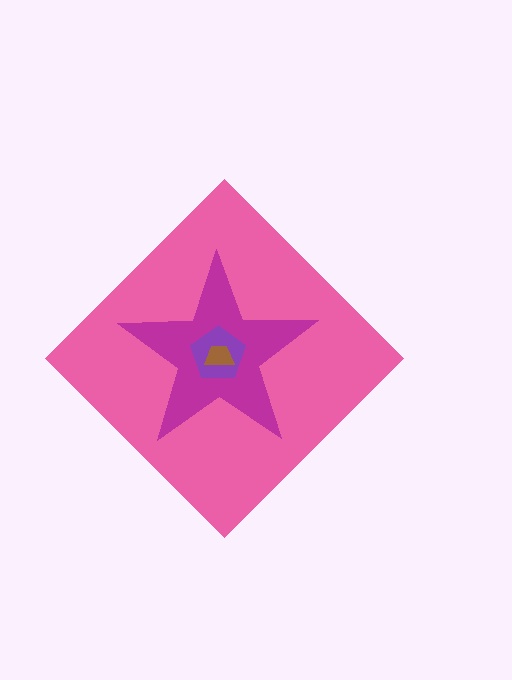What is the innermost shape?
The brown trapezoid.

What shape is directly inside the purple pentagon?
The brown trapezoid.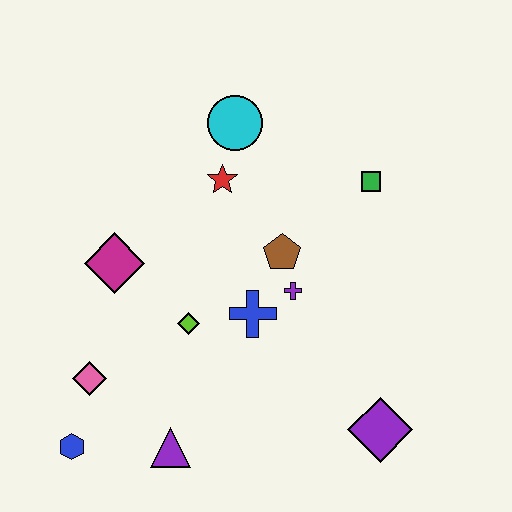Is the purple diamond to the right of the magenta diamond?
Yes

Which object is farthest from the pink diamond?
The green square is farthest from the pink diamond.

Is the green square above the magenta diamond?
Yes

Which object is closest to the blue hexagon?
The pink diamond is closest to the blue hexagon.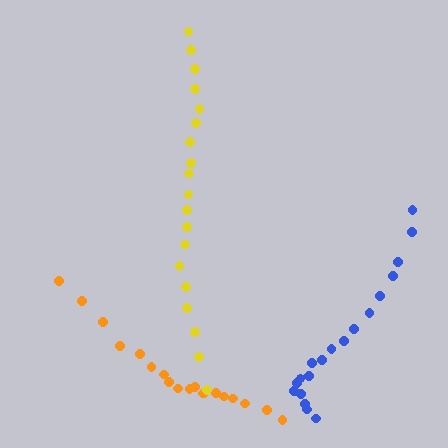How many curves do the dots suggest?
There are 3 distinct paths.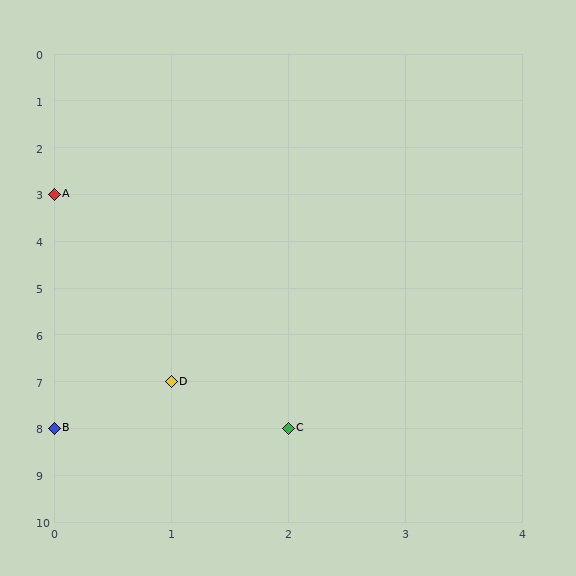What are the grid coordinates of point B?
Point B is at grid coordinates (0, 8).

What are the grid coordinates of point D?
Point D is at grid coordinates (1, 7).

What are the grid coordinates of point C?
Point C is at grid coordinates (2, 8).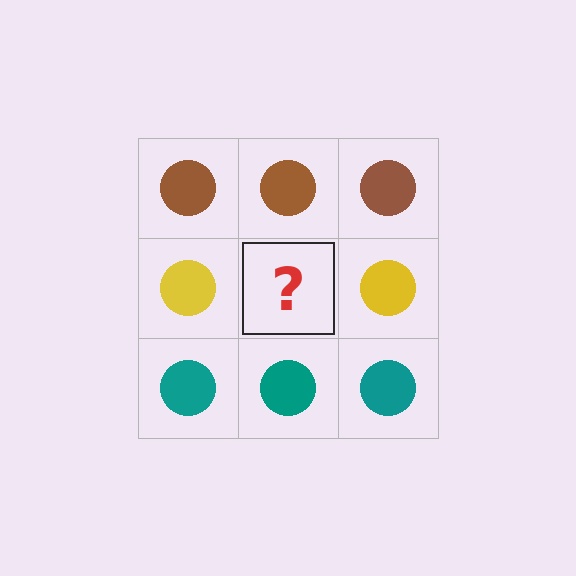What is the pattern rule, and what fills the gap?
The rule is that each row has a consistent color. The gap should be filled with a yellow circle.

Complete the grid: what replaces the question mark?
The question mark should be replaced with a yellow circle.